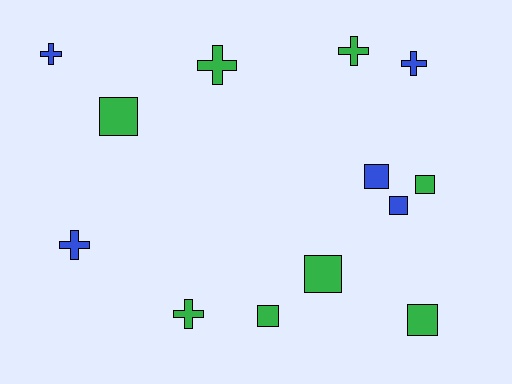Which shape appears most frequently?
Square, with 7 objects.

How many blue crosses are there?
There are 3 blue crosses.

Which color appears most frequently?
Green, with 8 objects.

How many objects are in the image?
There are 13 objects.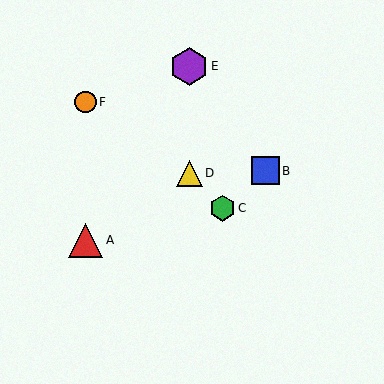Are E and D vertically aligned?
Yes, both are at x≈189.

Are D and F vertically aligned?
No, D is at x≈189 and F is at x≈86.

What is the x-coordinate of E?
Object E is at x≈189.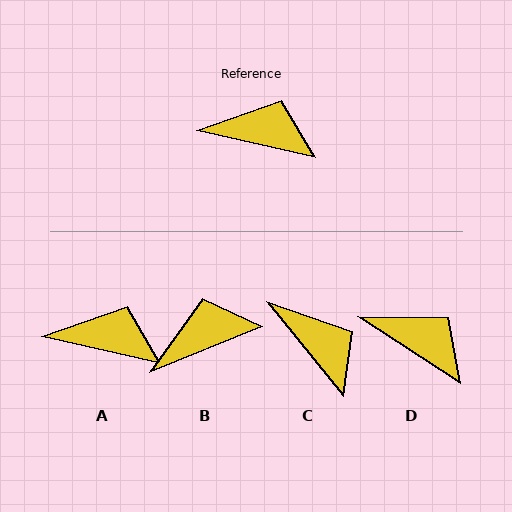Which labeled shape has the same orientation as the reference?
A.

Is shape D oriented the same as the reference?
No, it is off by about 20 degrees.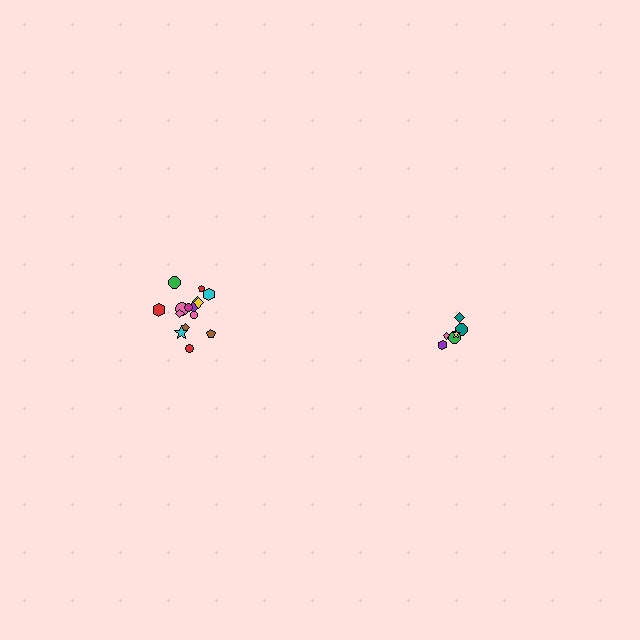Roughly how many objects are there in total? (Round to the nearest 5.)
Roughly 20 objects in total.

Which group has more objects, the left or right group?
The left group.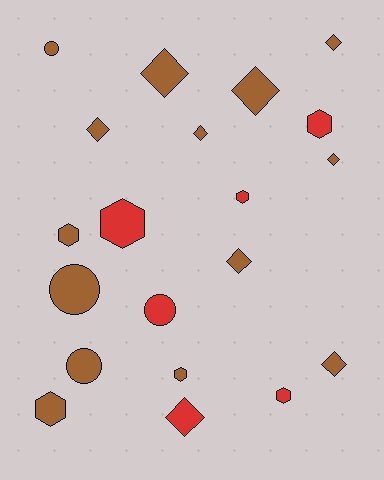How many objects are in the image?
There are 20 objects.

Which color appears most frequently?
Brown, with 14 objects.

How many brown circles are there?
There are 3 brown circles.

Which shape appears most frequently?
Diamond, with 9 objects.